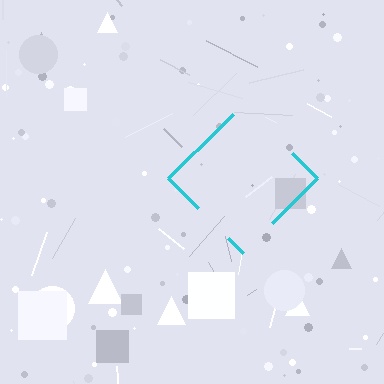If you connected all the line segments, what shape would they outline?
They would outline a diamond.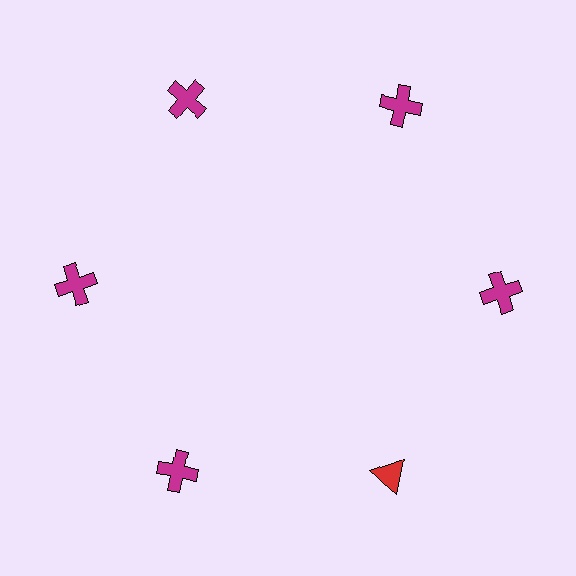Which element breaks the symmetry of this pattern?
The red triangle at roughly the 5 o'clock position breaks the symmetry. All other shapes are magenta crosses.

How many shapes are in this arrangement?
There are 6 shapes arranged in a ring pattern.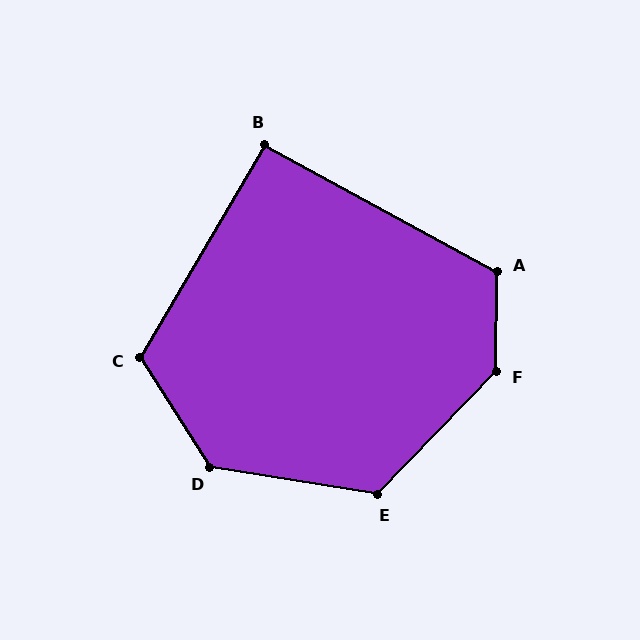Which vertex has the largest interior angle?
F, at approximately 137 degrees.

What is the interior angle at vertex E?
Approximately 125 degrees (obtuse).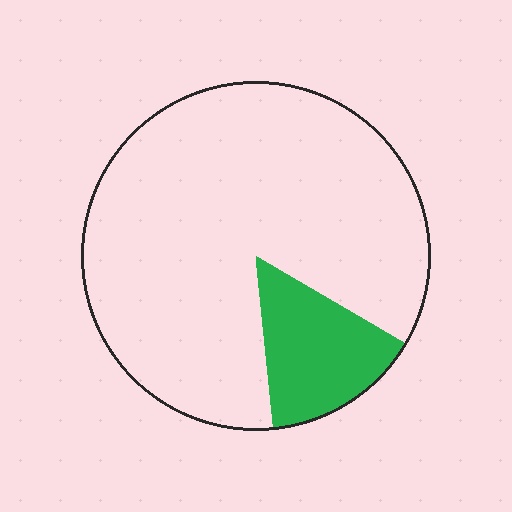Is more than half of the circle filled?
No.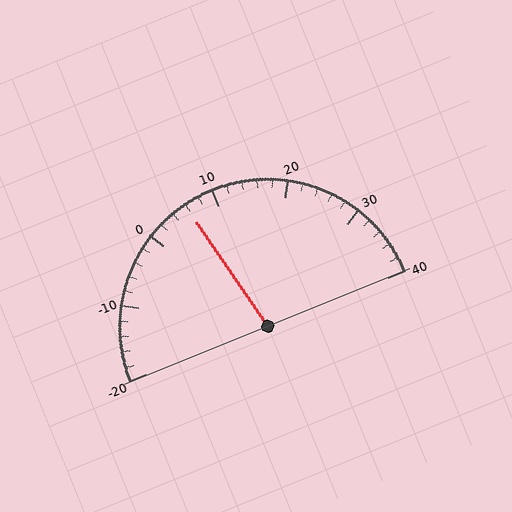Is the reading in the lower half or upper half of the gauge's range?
The reading is in the lower half of the range (-20 to 40).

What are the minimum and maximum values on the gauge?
The gauge ranges from -20 to 40.